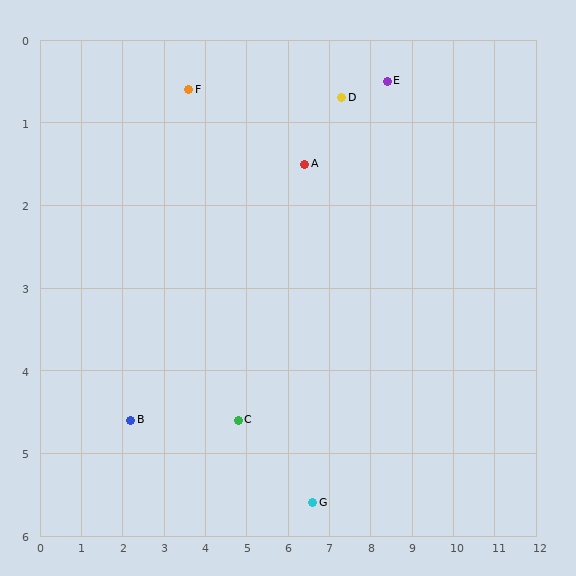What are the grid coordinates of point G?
Point G is at approximately (6.6, 5.6).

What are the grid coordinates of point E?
Point E is at approximately (8.4, 0.5).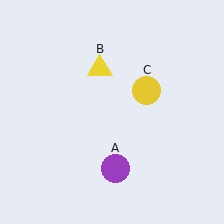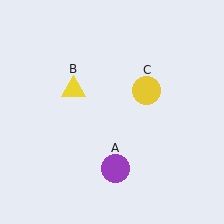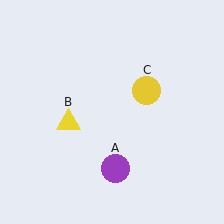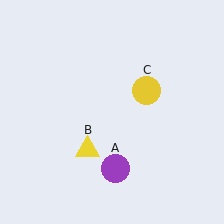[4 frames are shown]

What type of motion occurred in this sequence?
The yellow triangle (object B) rotated counterclockwise around the center of the scene.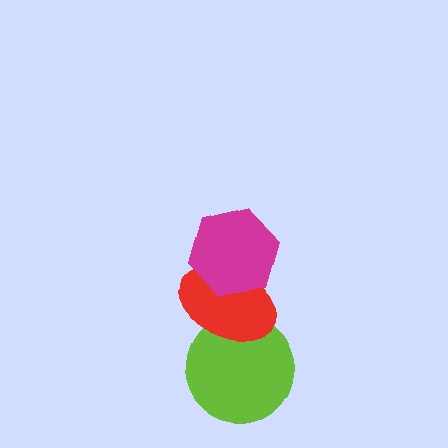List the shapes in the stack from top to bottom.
From top to bottom: the magenta hexagon, the red ellipse, the lime circle.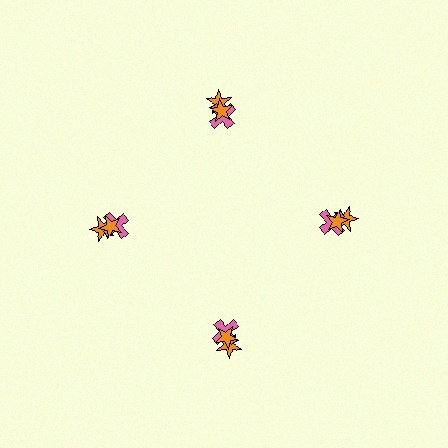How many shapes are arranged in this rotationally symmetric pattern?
There are 12 shapes, arranged in 4 groups of 3.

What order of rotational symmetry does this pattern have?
This pattern has 4-fold rotational symmetry.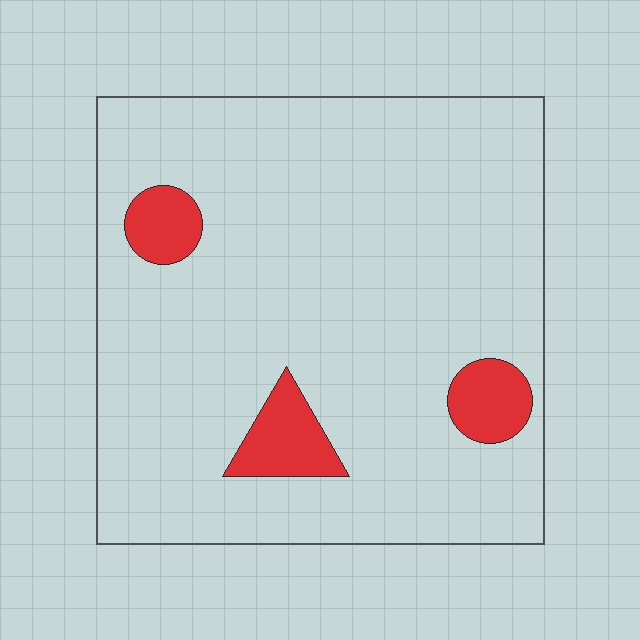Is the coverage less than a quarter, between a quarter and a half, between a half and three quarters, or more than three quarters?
Less than a quarter.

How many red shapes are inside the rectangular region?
3.